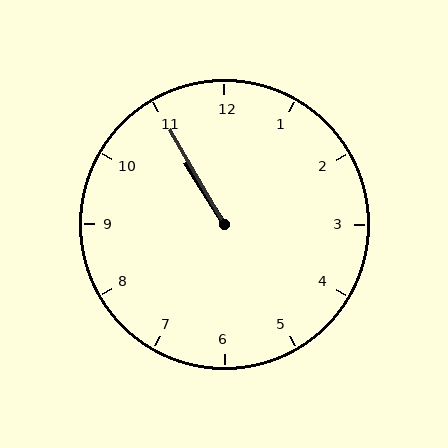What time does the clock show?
10:55.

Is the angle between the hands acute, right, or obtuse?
It is acute.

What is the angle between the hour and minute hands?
Approximately 2 degrees.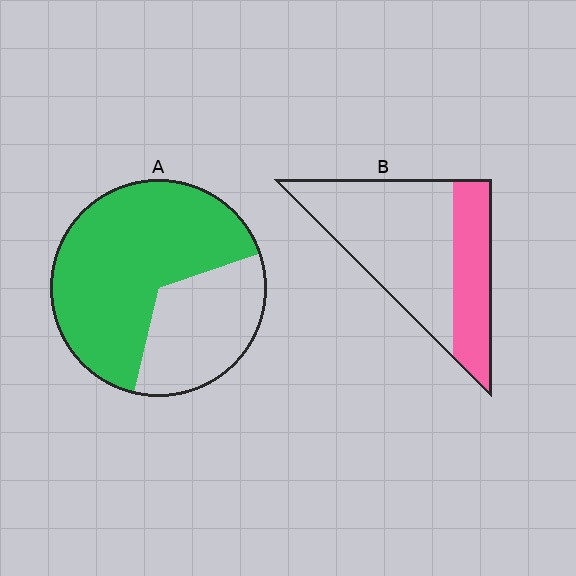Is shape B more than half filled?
No.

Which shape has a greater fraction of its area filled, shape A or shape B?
Shape A.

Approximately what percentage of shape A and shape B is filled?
A is approximately 65% and B is approximately 35%.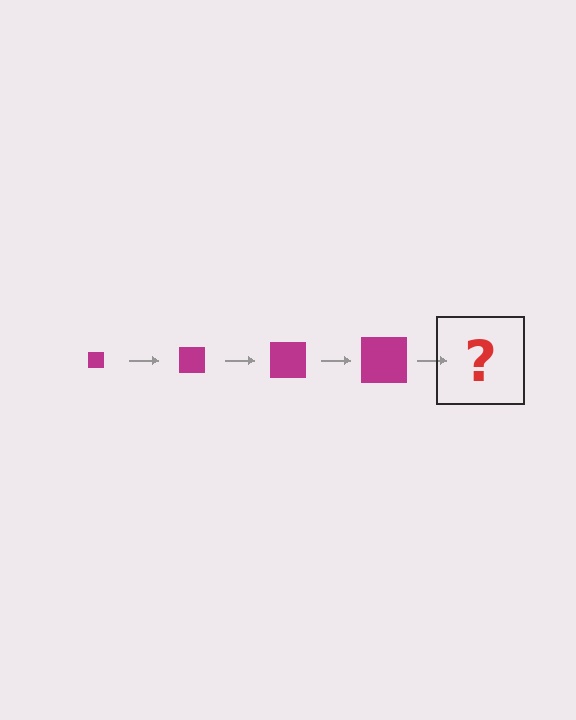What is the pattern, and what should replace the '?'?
The pattern is that the square gets progressively larger each step. The '?' should be a magenta square, larger than the previous one.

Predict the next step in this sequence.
The next step is a magenta square, larger than the previous one.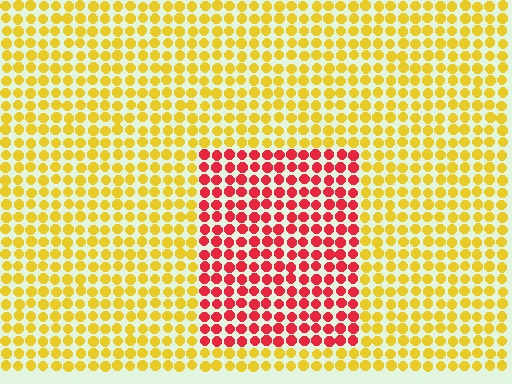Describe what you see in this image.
The image is filled with small yellow elements in a uniform arrangement. A rectangle-shaped region is visible where the elements are tinted to a slightly different hue, forming a subtle color boundary.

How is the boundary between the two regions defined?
The boundary is defined purely by a slight shift in hue (about 59 degrees). Spacing, size, and orientation are identical on both sides.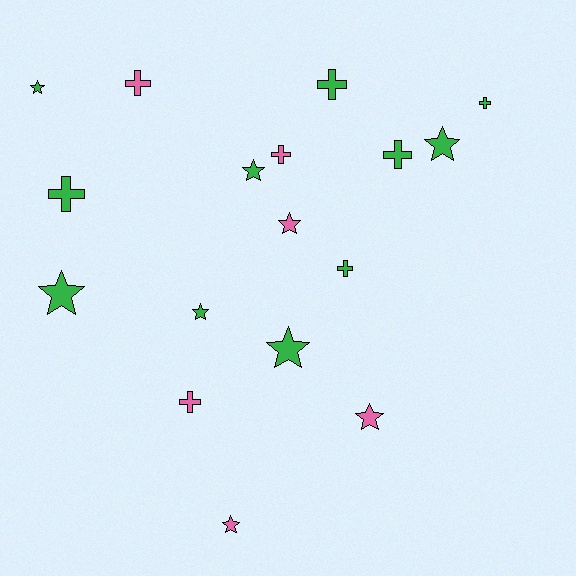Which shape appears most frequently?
Star, with 9 objects.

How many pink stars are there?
There are 3 pink stars.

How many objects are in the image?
There are 17 objects.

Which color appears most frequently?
Green, with 11 objects.